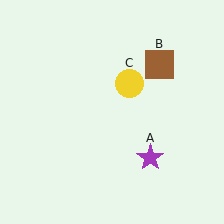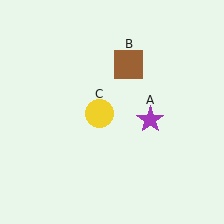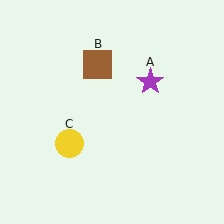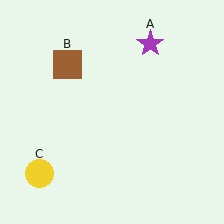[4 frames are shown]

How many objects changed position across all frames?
3 objects changed position: purple star (object A), brown square (object B), yellow circle (object C).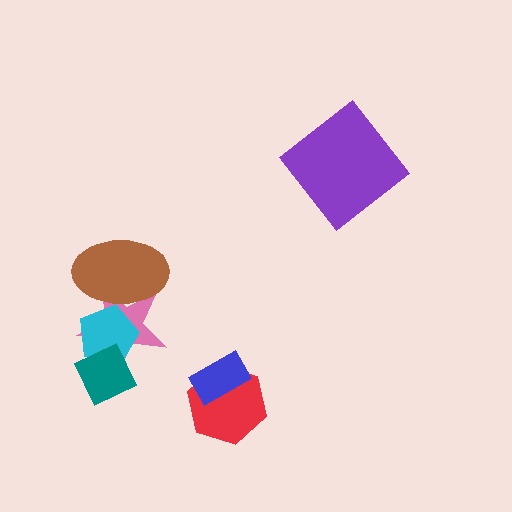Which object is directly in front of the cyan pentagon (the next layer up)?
The brown ellipse is directly in front of the cyan pentagon.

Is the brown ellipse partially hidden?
No, no other shape covers it.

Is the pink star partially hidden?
Yes, it is partially covered by another shape.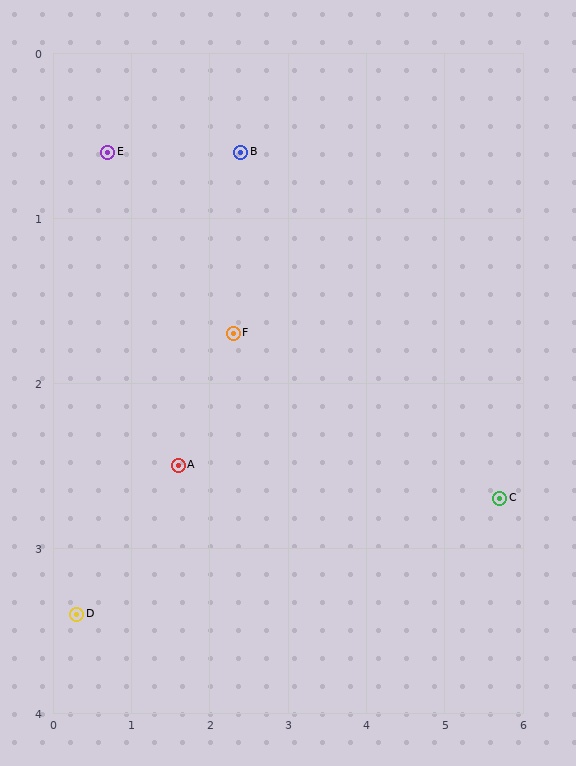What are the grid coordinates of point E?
Point E is at approximately (0.7, 0.6).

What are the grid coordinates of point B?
Point B is at approximately (2.4, 0.6).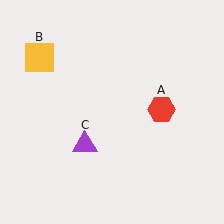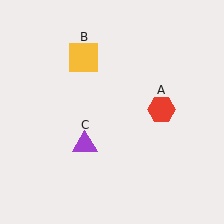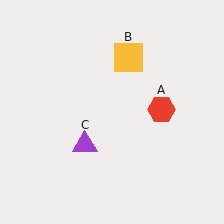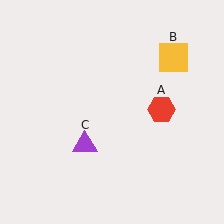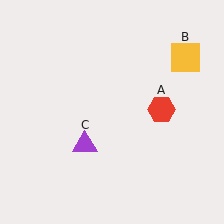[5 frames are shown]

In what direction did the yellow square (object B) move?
The yellow square (object B) moved right.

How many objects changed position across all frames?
1 object changed position: yellow square (object B).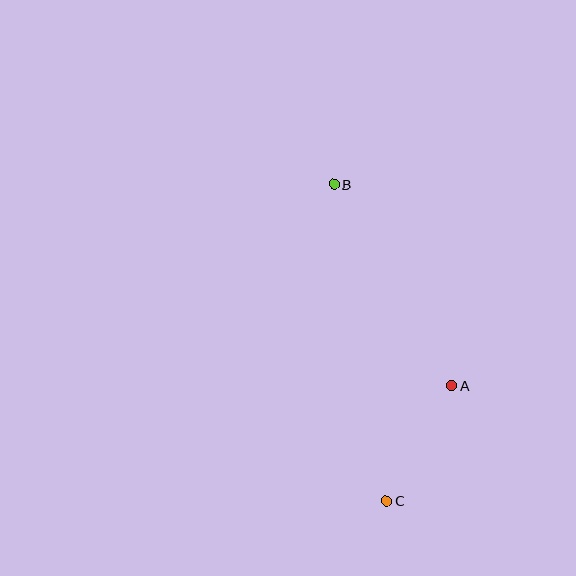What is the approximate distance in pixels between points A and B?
The distance between A and B is approximately 233 pixels.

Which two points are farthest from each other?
Points B and C are farthest from each other.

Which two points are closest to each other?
Points A and C are closest to each other.